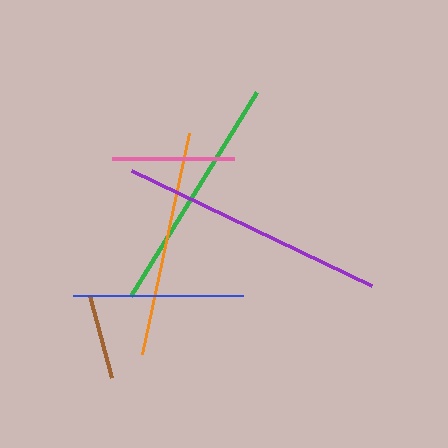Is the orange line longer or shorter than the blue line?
The orange line is longer than the blue line.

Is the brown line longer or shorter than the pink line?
The pink line is longer than the brown line.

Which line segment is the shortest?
The brown line is the shortest at approximately 84 pixels.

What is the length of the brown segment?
The brown segment is approximately 84 pixels long.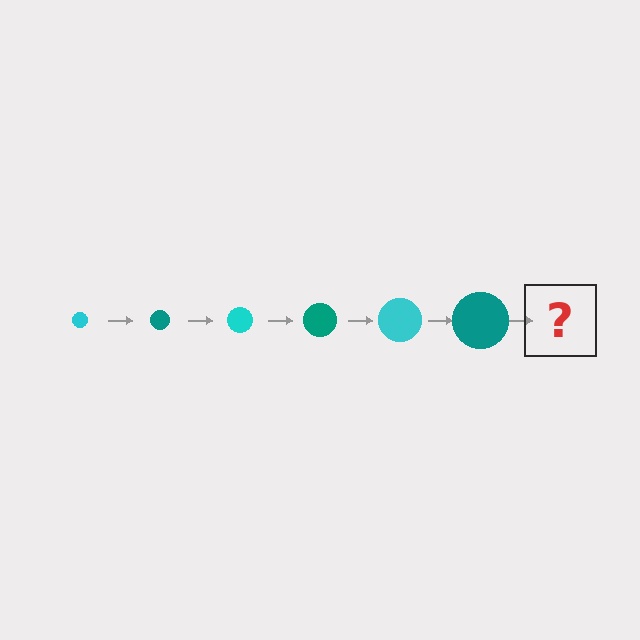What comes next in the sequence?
The next element should be a cyan circle, larger than the previous one.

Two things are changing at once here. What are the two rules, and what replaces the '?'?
The two rules are that the circle grows larger each step and the color cycles through cyan and teal. The '?' should be a cyan circle, larger than the previous one.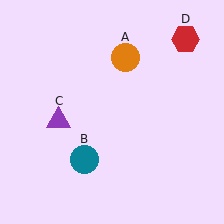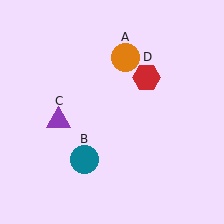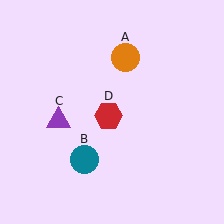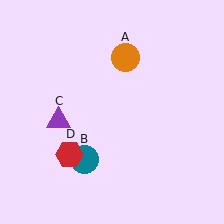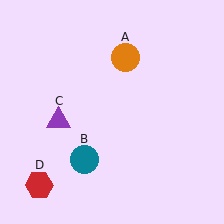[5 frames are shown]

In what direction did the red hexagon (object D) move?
The red hexagon (object D) moved down and to the left.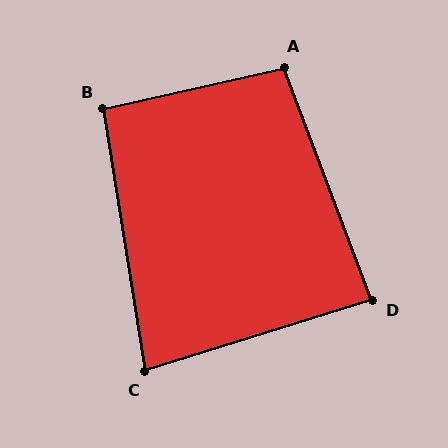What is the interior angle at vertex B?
Approximately 94 degrees (approximately right).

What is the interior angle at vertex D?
Approximately 86 degrees (approximately right).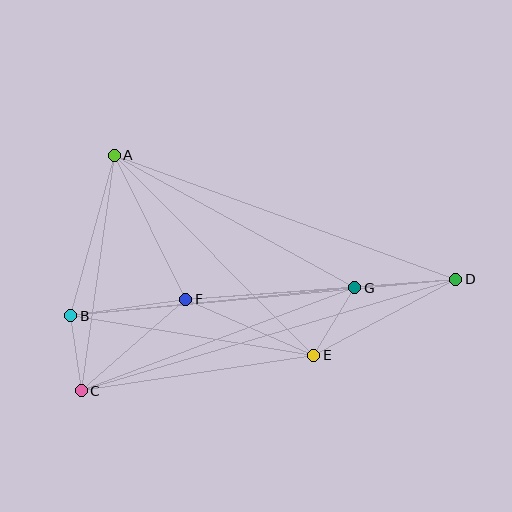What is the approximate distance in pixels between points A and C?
The distance between A and C is approximately 238 pixels.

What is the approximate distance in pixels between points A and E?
The distance between A and E is approximately 282 pixels.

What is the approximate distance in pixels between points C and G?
The distance between C and G is approximately 292 pixels.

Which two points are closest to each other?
Points B and C are closest to each other.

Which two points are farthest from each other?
Points C and D are farthest from each other.